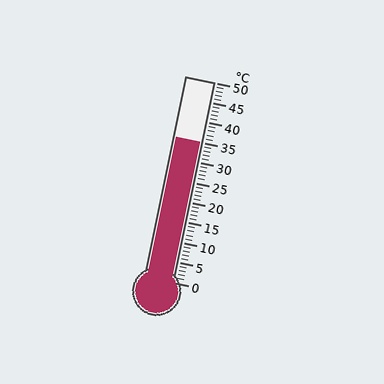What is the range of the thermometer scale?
The thermometer scale ranges from 0°C to 50°C.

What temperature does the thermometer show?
The thermometer shows approximately 35°C.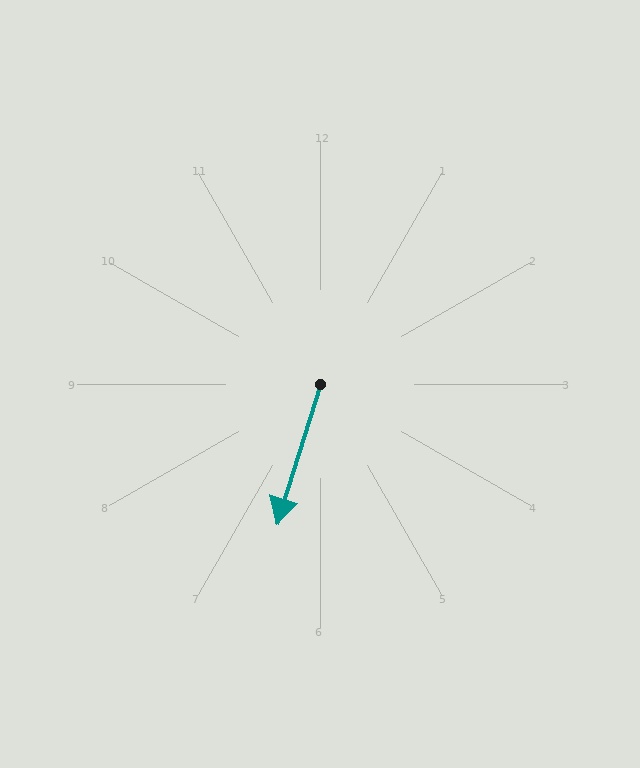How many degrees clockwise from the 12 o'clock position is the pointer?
Approximately 197 degrees.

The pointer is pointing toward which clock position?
Roughly 7 o'clock.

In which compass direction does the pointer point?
South.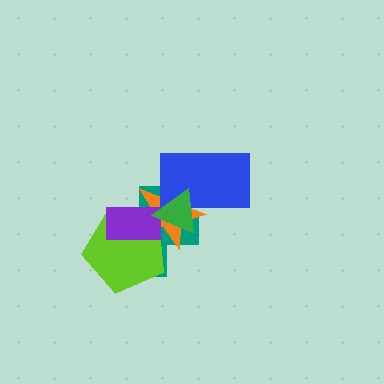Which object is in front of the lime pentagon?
The purple rectangle is in front of the lime pentagon.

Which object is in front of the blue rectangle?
The green triangle is in front of the blue rectangle.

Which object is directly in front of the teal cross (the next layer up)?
The orange star is directly in front of the teal cross.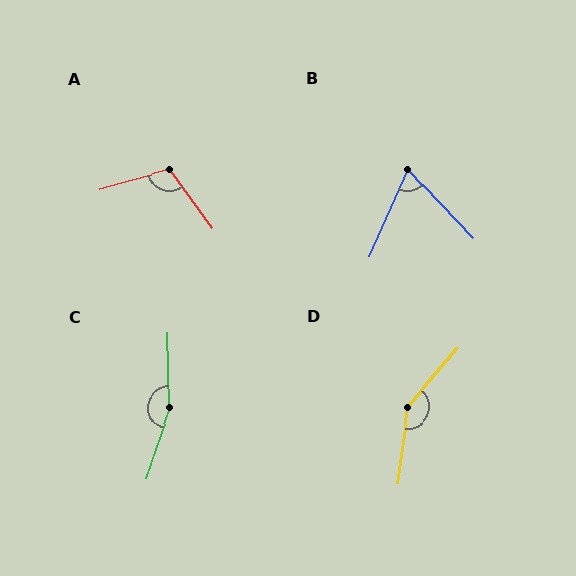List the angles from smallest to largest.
B (67°), A (110°), D (147°), C (160°).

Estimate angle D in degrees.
Approximately 147 degrees.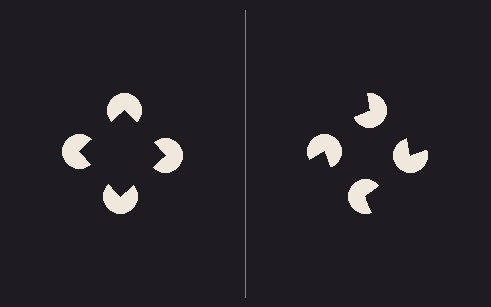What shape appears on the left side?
An illusory square.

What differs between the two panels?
The pac-man discs are positioned identically on both sides; only the wedge orientations differ. On the left they align to a square; on the right they are misaligned.